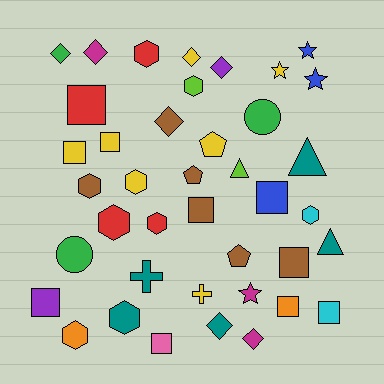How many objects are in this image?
There are 40 objects.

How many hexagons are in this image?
There are 9 hexagons.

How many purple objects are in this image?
There are 2 purple objects.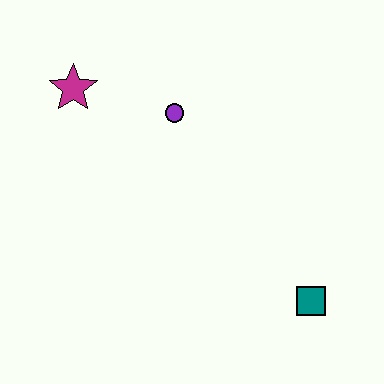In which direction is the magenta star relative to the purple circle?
The magenta star is to the left of the purple circle.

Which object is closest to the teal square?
The purple circle is closest to the teal square.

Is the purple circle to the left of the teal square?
Yes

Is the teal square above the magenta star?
No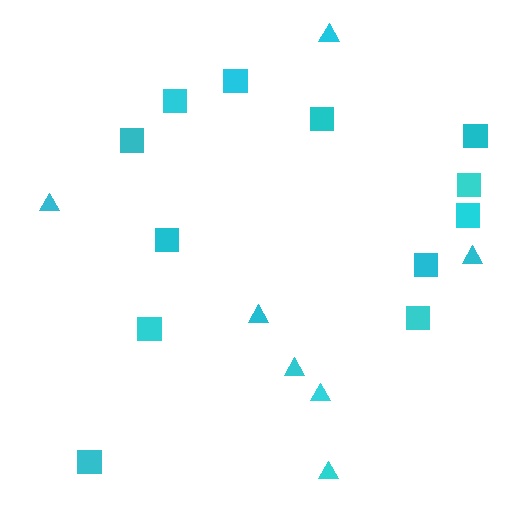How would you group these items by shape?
There are 2 groups: one group of triangles (7) and one group of squares (12).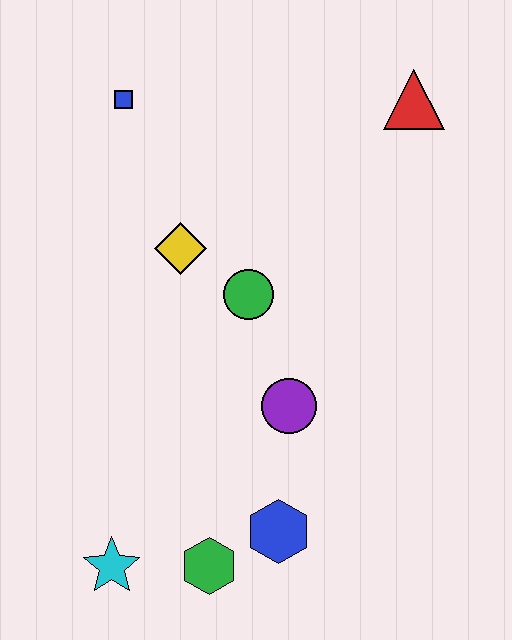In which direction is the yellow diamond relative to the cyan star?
The yellow diamond is above the cyan star.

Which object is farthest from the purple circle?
The blue square is farthest from the purple circle.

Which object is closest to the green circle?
The yellow diamond is closest to the green circle.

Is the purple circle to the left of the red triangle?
Yes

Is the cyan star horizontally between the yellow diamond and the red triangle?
No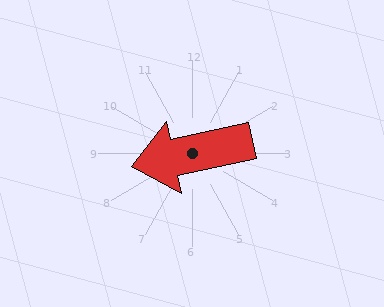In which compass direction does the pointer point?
West.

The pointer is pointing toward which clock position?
Roughly 9 o'clock.